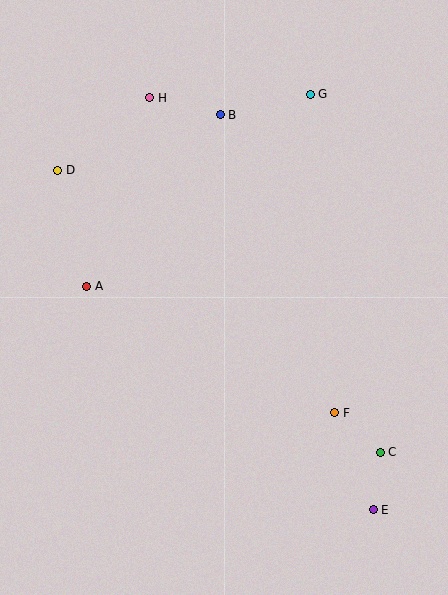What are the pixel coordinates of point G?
Point G is at (310, 94).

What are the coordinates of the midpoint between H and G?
The midpoint between H and G is at (230, 96).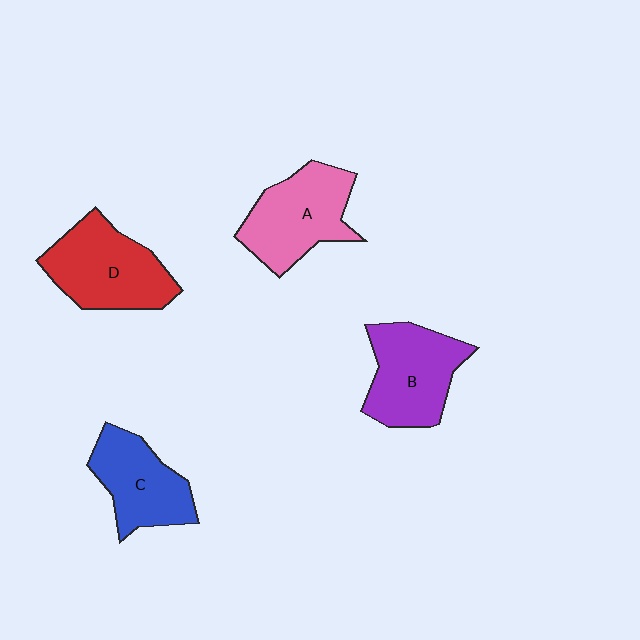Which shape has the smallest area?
Shape C (blue).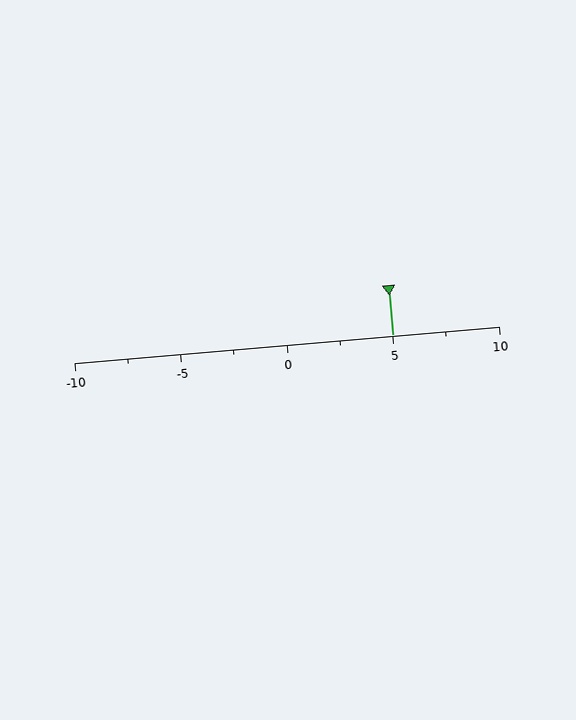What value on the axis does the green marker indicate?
The marker indicates approximately 5.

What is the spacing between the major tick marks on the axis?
The major ticks are spaced 5 apart.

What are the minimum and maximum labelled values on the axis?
The axis runs from -10 to 10.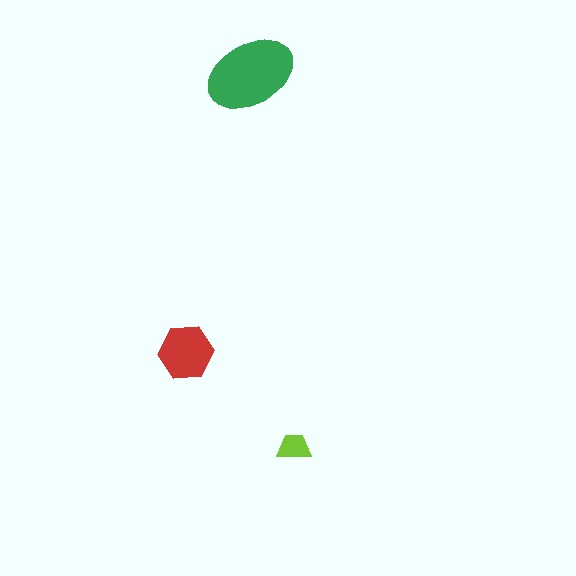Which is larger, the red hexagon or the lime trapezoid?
The red hexagon.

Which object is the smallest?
The lime trapezoid.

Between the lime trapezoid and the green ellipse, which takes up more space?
The green ellipse.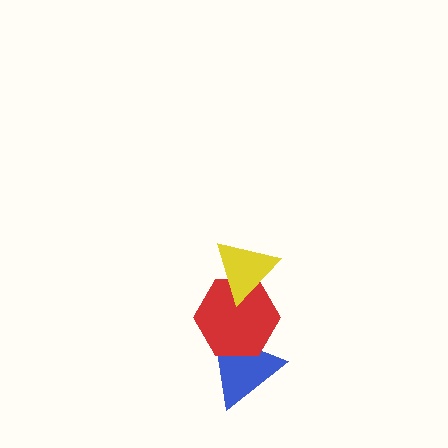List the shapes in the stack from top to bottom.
From top to bottom: the yellow triangle, the red hexagon, the blue triangle.